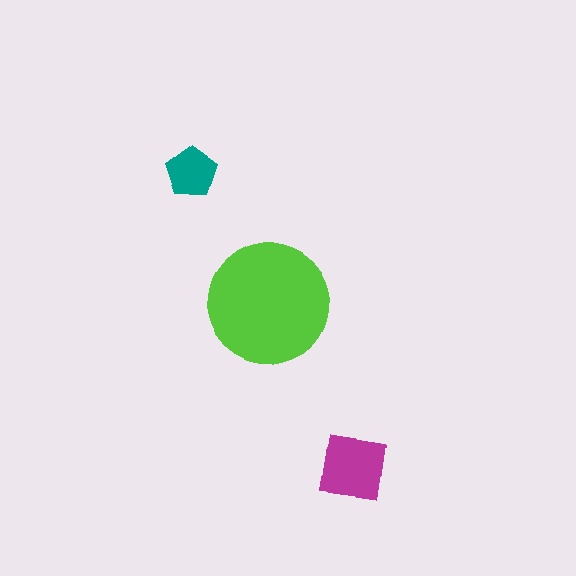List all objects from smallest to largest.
The teal pentagon, the magenta square, the lime circle.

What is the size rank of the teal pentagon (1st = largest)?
3rd.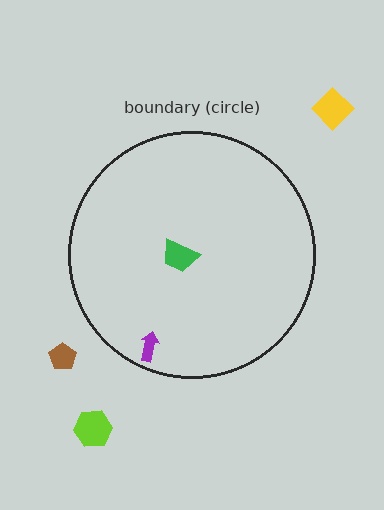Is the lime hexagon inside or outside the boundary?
Outside.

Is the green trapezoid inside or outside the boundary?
Inside.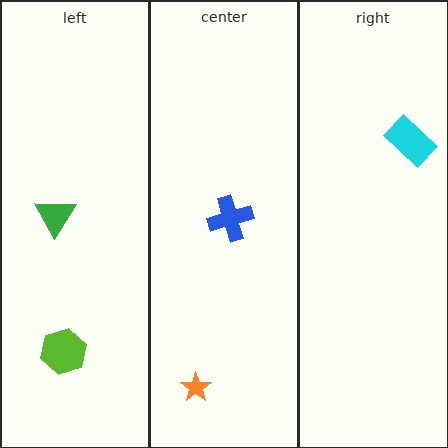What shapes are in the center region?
The blue cross, the orange star.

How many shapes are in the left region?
2.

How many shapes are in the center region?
2.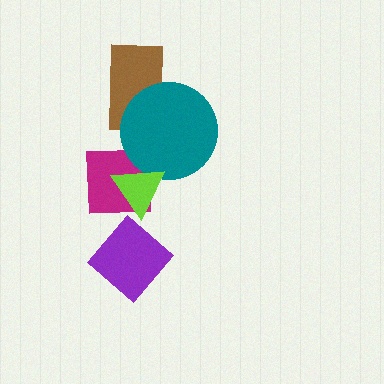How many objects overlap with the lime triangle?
2 objects overlap with the lime triangle.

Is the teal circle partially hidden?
Yes, it is partially covered by another shape.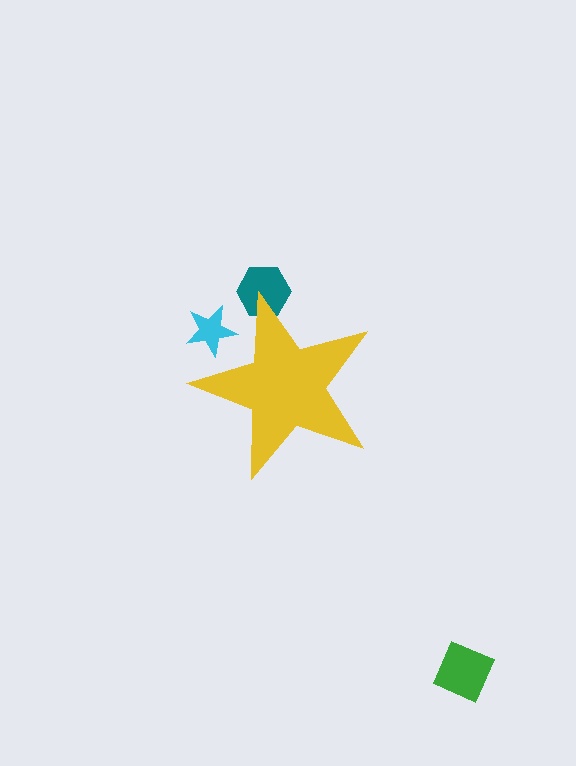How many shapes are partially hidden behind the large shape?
2 shapes are partially hidden.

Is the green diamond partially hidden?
No, the green diamond is fully visible.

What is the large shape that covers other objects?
A yellow star.